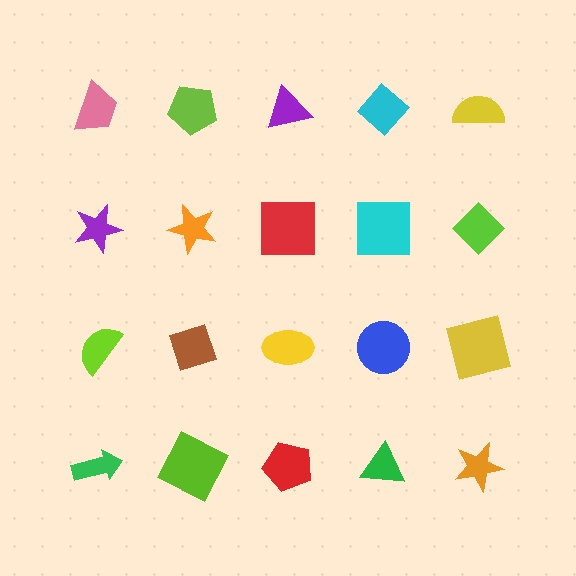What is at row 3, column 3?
A yellow ellipse.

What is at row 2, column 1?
A purple star.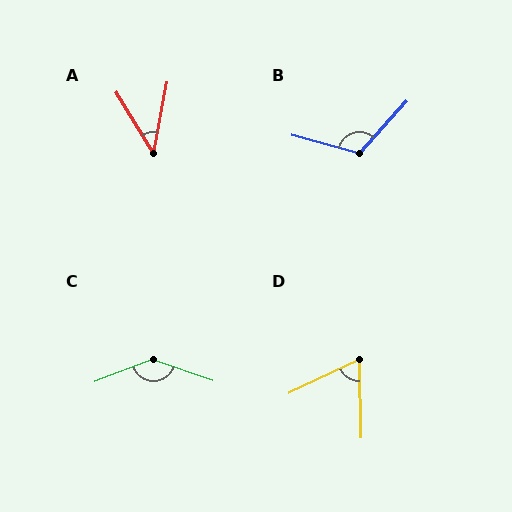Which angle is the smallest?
A, at approximately 42 degrees.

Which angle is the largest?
C, at approximately 140 degrees.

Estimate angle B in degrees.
Approximately 117 degrees.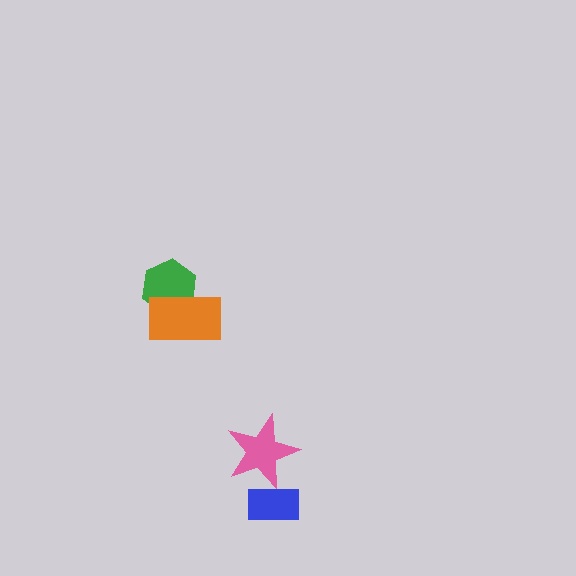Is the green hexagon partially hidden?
Yes, it is partially covered by another shape.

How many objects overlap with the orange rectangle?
1 object overlaps with the orange rectangle.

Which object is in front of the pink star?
The blue rectangle is in front of the pink star.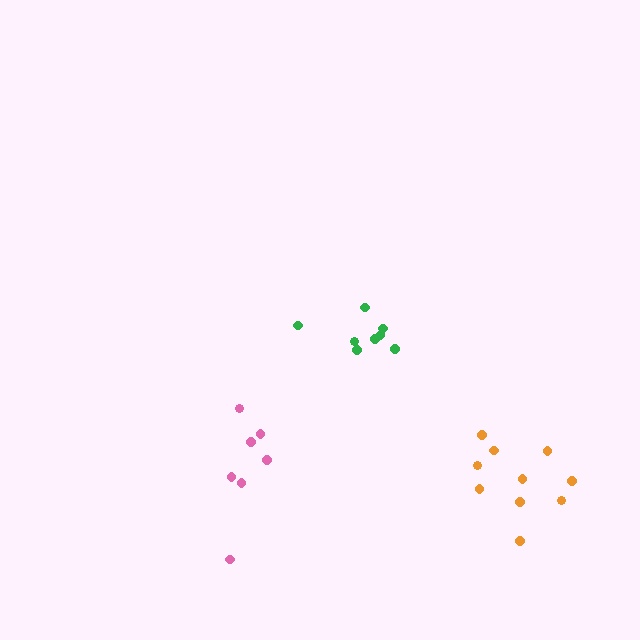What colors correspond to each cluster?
The clusters are colored: green, pink, orange.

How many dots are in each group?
Group 1: 8 dots, Group 2: 7 dots, Group 3: 10 dots (25 total).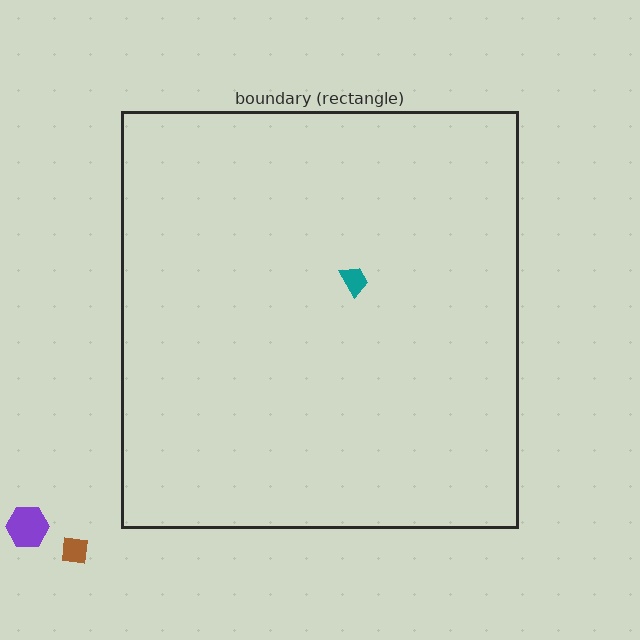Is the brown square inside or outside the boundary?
Outside.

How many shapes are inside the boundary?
1 inside, 2 outside.